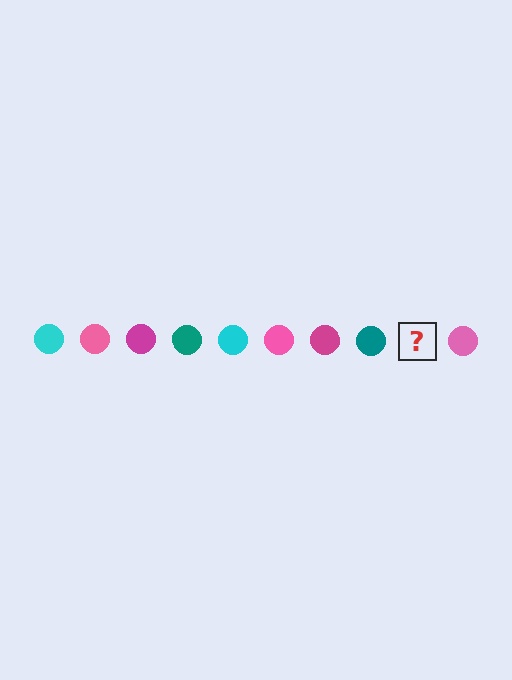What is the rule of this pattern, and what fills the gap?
The rule is that the pattern cycles through cyan, pink, magenta, teal circles. The gap should be filled with a cyan circle.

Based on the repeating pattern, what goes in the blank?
The blank should be a cyan circle.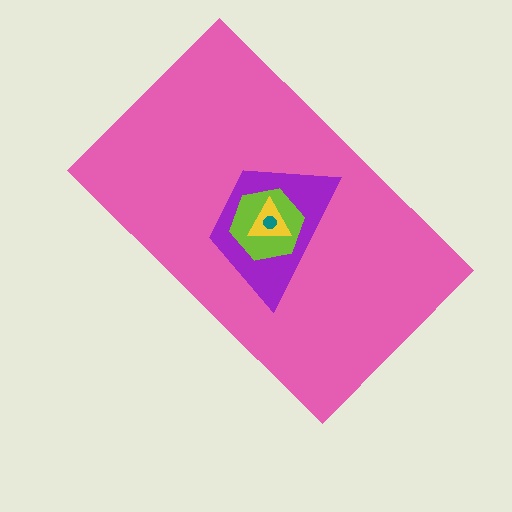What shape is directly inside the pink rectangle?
The purple trapezoid.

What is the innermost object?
The teal circle.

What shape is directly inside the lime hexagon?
The yellow triangle.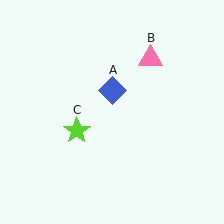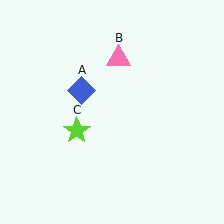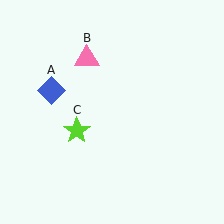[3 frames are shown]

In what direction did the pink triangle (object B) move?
The pink triangle (object B) moved left.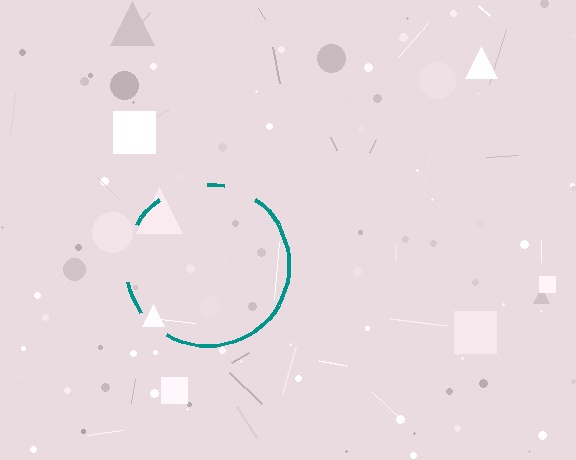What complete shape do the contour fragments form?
The contour fragments form a circle.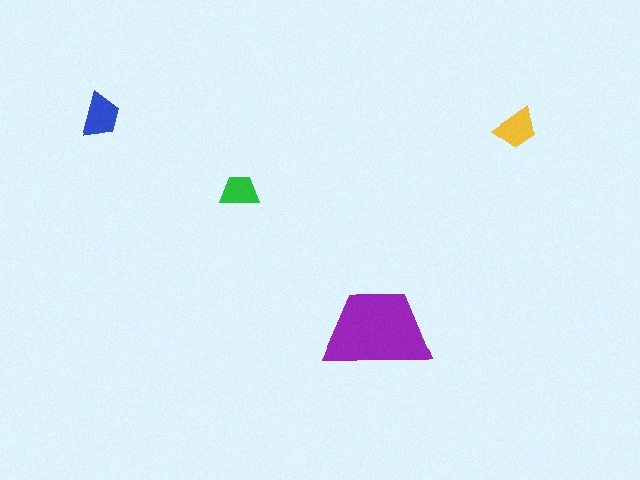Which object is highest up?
The blue trapezoid is topmost.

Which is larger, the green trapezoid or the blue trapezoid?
The blue one.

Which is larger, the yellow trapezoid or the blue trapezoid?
The blue one.